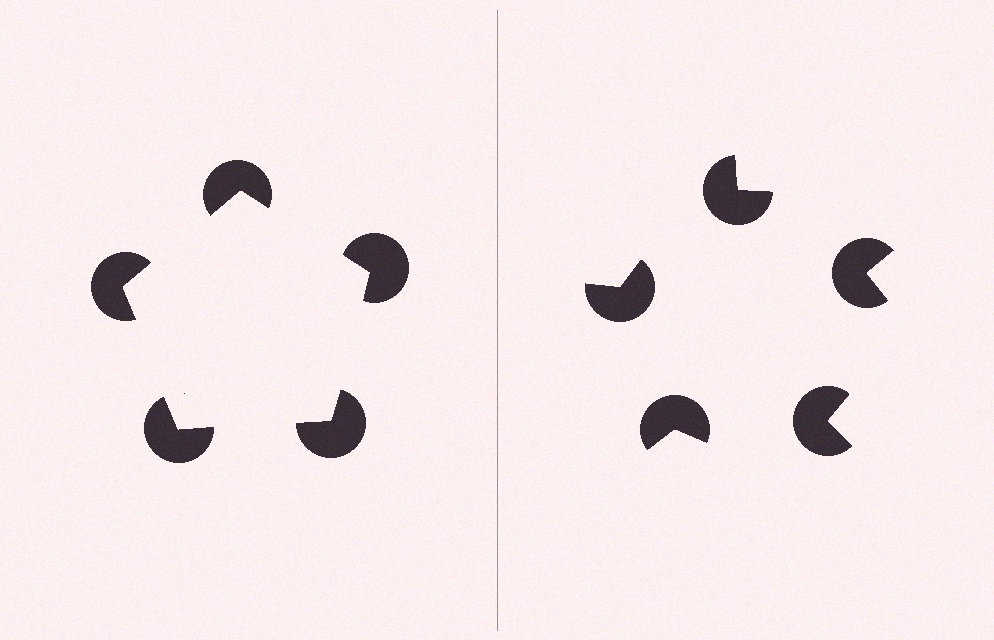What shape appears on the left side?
An illusory pentagon.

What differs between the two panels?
The pac-man discs are positioned identically on both sides; only the wedge orientations differ. On the left they align to a pentagon; on the right they are misaligned.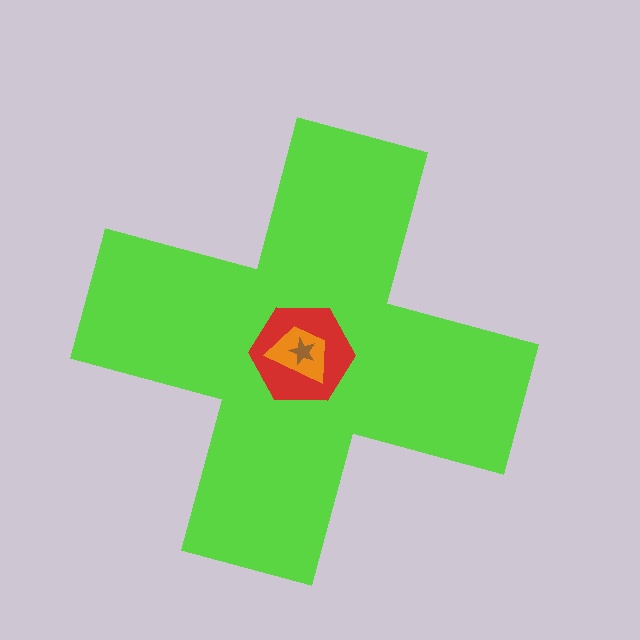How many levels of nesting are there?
4.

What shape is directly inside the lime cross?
The red hexagon.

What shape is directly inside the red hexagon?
The orange trapezoid.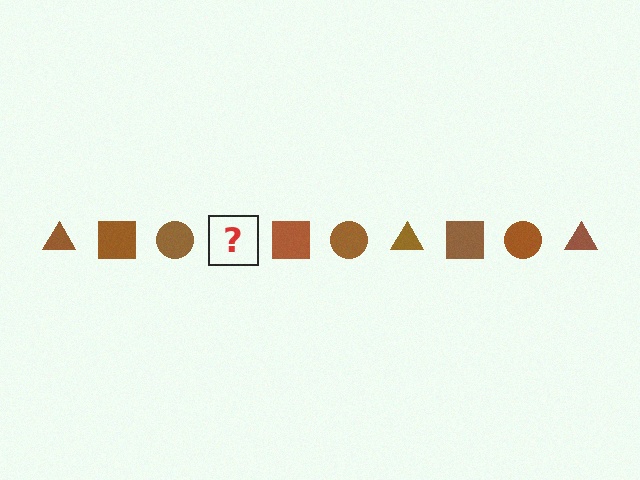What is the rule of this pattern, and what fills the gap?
The rule is that the pattern cycles through triangle, square, circle shapes in brown. The gap should be filled with a brown triangle.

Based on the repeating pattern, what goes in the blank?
The blank should be a brown triangle.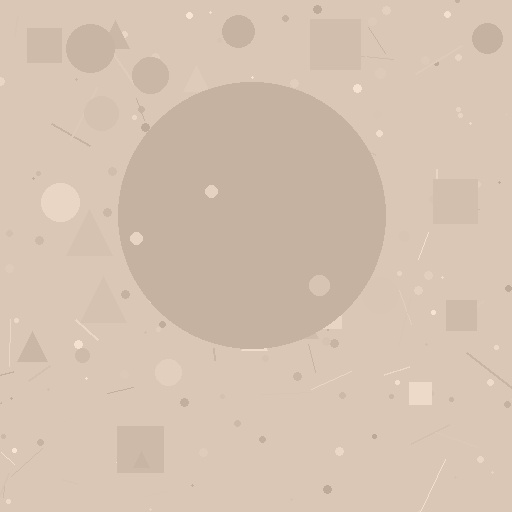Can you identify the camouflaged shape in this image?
The camouflaged shape is a circle.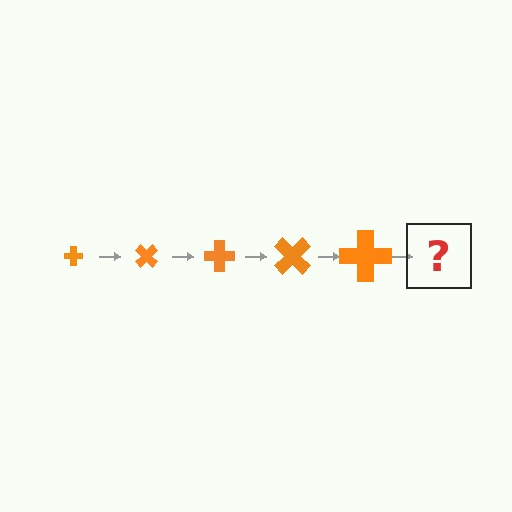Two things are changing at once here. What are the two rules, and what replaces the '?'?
The two rules are that the cross grows larger each step and it rotates 45 degrees each step. The '?' should be a cross, larger than the previous one and rotated 225 degrees from the start.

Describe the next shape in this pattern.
It should be a cross, larger than the previous one and rotated 225 degrees from the start.